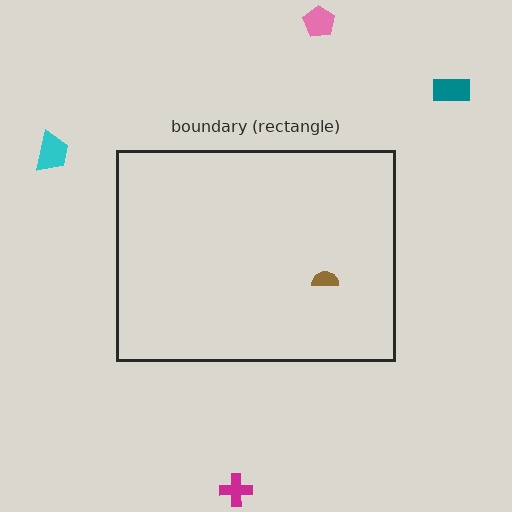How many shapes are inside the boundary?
1 inside, 4 outside.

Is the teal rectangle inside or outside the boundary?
Outside.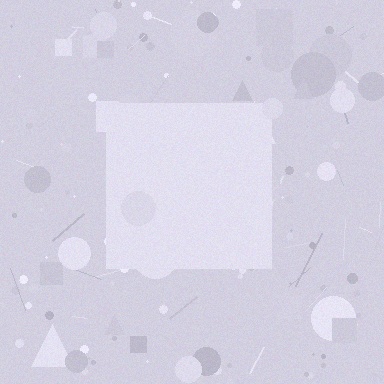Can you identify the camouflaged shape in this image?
The camouflaged shape is a square.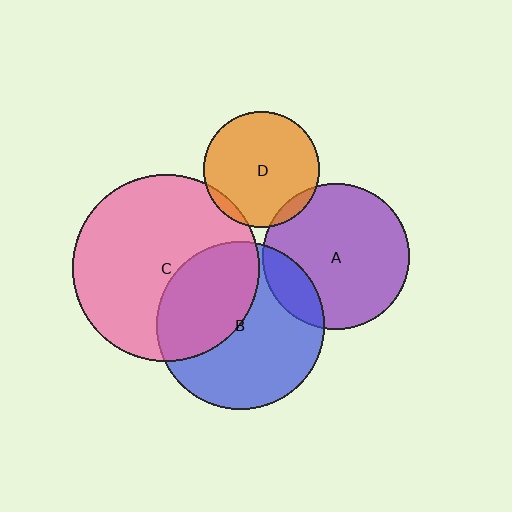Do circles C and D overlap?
Yes.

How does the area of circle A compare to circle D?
Approximately 1.6 times.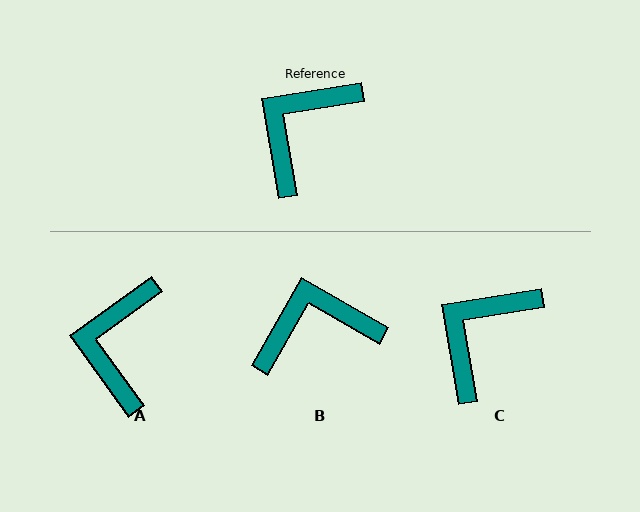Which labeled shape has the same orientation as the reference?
C.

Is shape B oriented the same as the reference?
No, it is off by about 39 degrees.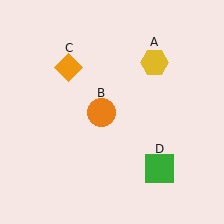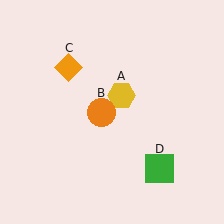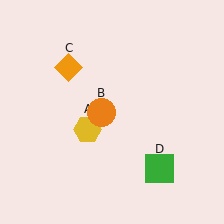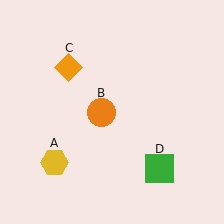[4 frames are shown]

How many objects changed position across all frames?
1 object changed position: yellow hexagon (object A).